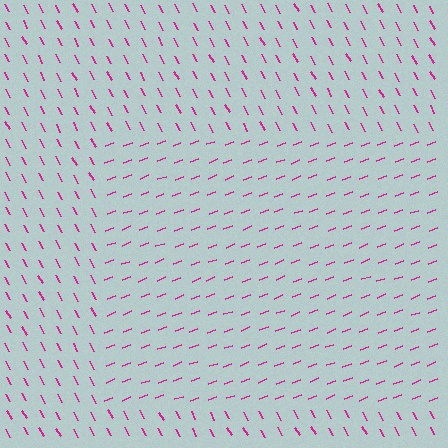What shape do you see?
I see a rectangle.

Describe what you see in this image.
The image is filled with small magenta line segments. A rectangle region in the image has lines oriented differently from the surrounding lines, creating a visible texture boundary.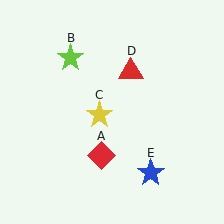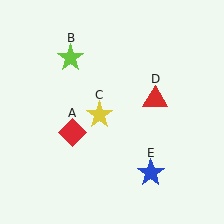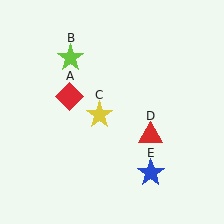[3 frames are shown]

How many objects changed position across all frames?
2 objects changed position: red diamond (object A), red triangle (object D).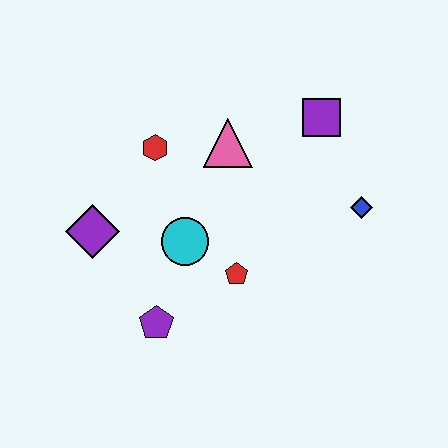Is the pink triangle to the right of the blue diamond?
No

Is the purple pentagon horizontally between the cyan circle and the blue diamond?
No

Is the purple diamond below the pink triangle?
Yes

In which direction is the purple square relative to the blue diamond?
The purple square is above the blue diamond.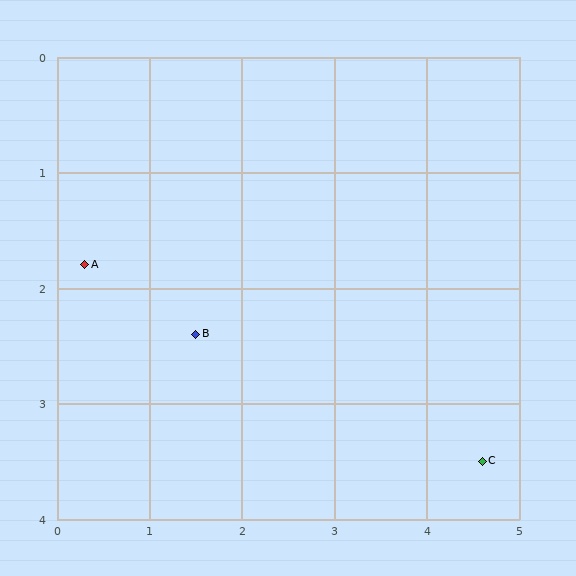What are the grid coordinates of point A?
Point A is at approximately (0.3, 1.8).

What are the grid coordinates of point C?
Point C is at approximately (4.6, 3.5).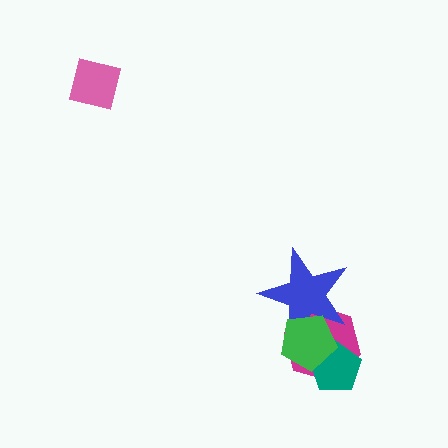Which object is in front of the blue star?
The green pentagon is in front of the blue star.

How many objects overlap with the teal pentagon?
2 objects overlap with the teal pentagon.